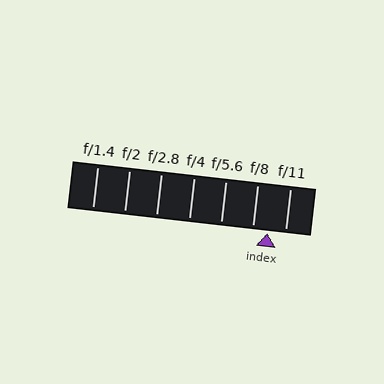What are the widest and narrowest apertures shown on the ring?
The widest aperture shown is f/1.4 and the narrowest is f/11.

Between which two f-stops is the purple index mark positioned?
The index mark is between f/8 and f/11.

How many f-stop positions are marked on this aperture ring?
There are 7 f-stop positions marked.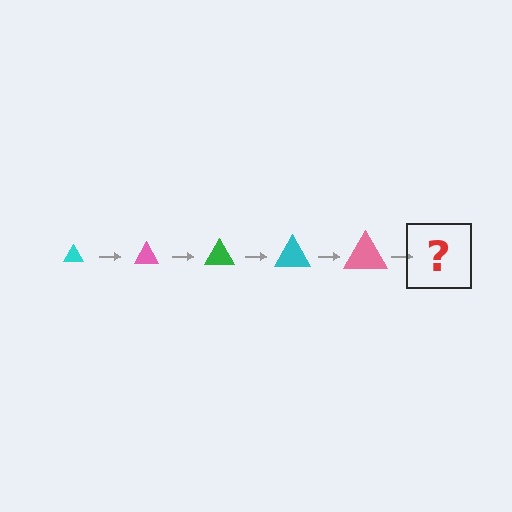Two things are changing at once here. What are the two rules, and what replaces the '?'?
The two rules are that the triangle grows larger each step and the color cycles through cyan, pink, and green. The '?' should be a green triangle, larger than the previous one.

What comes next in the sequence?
The next element should be a green triangle, larger than the previous one.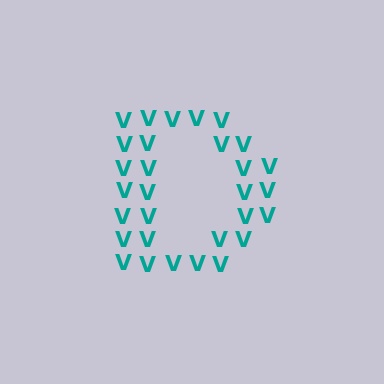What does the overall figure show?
The overall figure shows the letter D.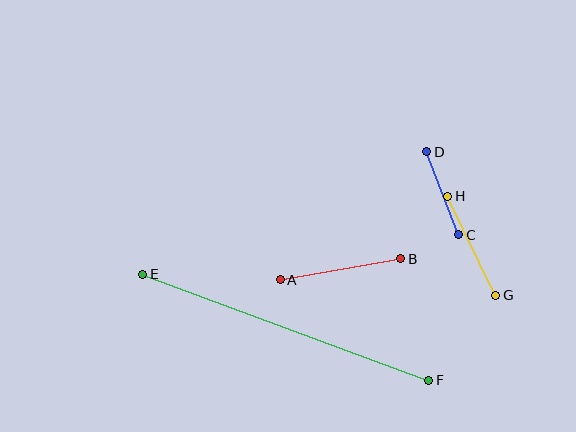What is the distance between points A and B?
The distance is approximately 122 pixels.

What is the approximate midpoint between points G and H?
The midpoint is at approximately (472, 246) pixels.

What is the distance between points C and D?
The distance is approximately 89 pixels.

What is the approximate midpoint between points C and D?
The midpoint is at approximately (443, 193) pixels.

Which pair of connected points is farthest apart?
Points E and F are farthest apart.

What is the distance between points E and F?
The distance is approximately 305 pixels.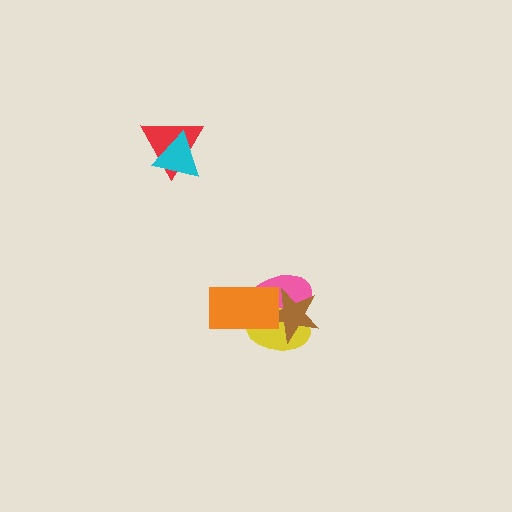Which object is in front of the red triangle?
The cyan triangle is in front of the red triangle.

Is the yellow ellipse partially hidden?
Yes, it is partially covered by another shape.